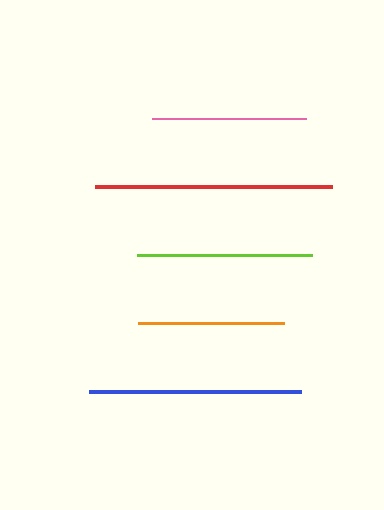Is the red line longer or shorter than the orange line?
The red line is longer than the orange line.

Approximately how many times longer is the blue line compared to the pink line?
The blue line is approximately 1.4 times the length of the pink line.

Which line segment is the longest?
The red line is the longest at approximately 237 pixels.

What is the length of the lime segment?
The lime segment is approximately 175 pixels long.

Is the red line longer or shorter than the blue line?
The red line is longer than the blue line.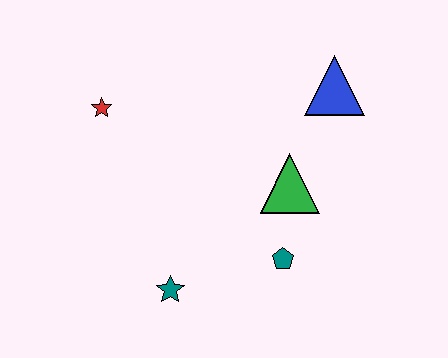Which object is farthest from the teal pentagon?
The red star is farthest from the teal pentagon.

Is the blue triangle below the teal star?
No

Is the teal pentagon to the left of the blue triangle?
Yes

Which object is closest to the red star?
The teal star is closest to the red star.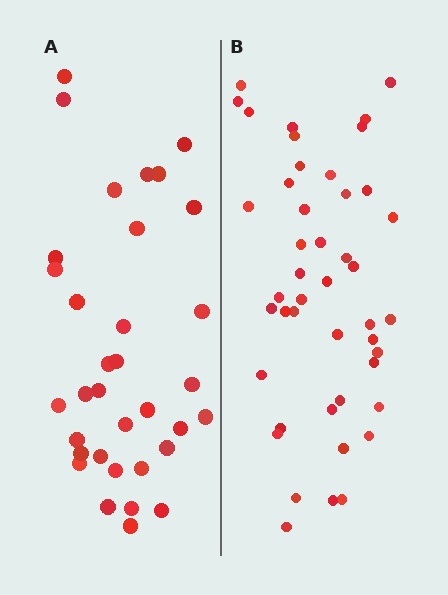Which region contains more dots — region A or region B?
Region B (the right region) has more dots.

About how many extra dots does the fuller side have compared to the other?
Region B has roughly 12 or so more dots than region A.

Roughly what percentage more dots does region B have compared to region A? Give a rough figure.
About 30% more.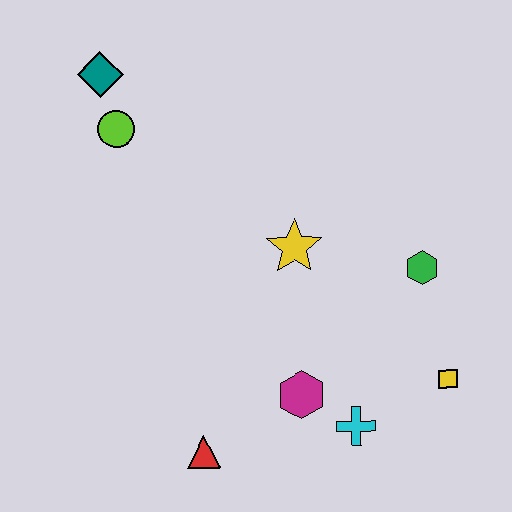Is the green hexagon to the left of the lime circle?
No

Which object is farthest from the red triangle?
The teal diamond is farthest from the red triangle.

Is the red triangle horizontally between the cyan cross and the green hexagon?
No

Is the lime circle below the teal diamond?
Yes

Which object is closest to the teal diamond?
The lime circle is closest to the teal diamond.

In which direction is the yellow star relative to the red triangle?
The yellow star is above the red triangle.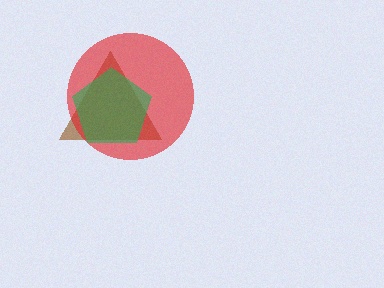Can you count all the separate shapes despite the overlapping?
Yes, there are 3 separate shapes.